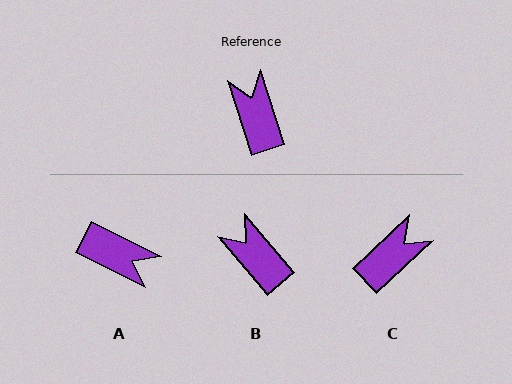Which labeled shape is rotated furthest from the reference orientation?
A, about 135 degrees away.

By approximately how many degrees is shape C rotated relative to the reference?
Approximately 65 degrees clockwise.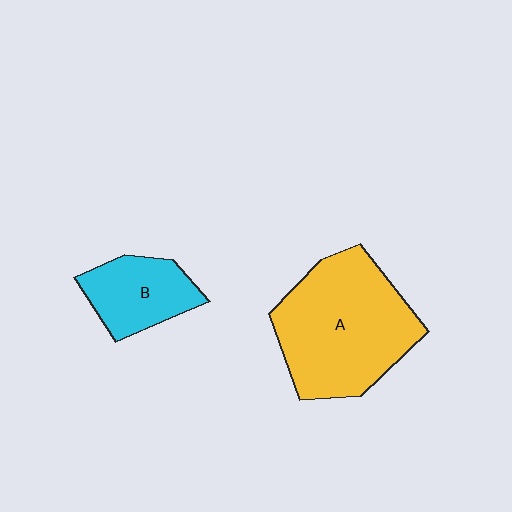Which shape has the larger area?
Shape A (yellow).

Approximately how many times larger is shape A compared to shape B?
Approximately 2.2 times.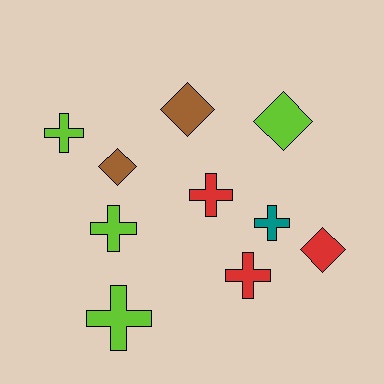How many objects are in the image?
There are 10 objects.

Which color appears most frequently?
Lime, with 4 objects.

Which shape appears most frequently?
Cross, with 6 objects.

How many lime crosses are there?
There are 3 lime crosses.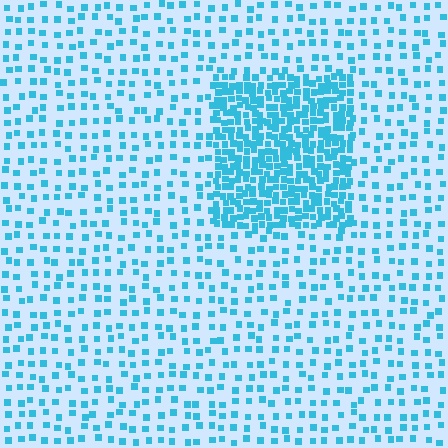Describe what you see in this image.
The image contains small cyan elements arranged at two different densities. A rectangle-shaped region is visible where the elements are more densely packed than the surrounding area.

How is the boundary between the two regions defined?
The boundary is defined by a change in element density (approximately 3.0x ratio). All elements are the same color, size, and shape.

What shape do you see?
I see a rectangle.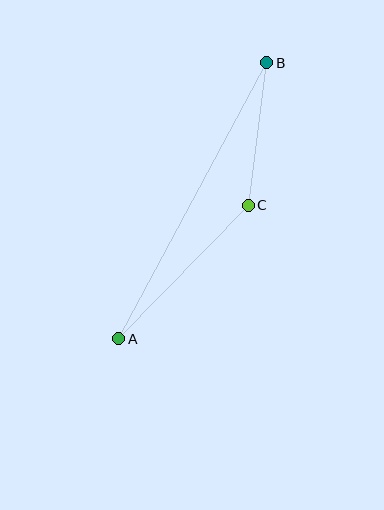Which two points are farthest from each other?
Points A and B are farthest from each other.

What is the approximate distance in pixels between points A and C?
The distance between A and C is approximately 186 pixels.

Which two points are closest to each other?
Points B and C are closest to each other.